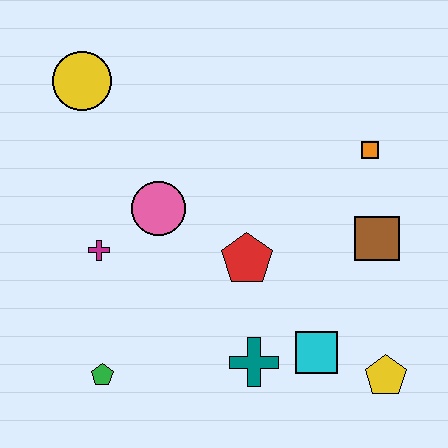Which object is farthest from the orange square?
The green pentagon is farthest from the orange square.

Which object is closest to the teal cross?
The cyan square is closest to the teal cross.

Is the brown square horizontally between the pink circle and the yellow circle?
No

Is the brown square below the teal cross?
No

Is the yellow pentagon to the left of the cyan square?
No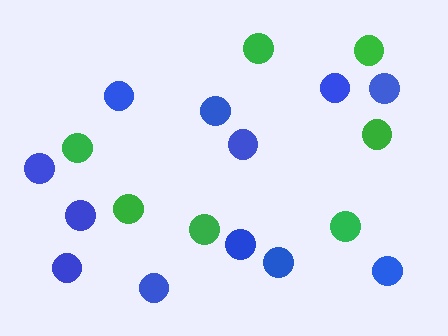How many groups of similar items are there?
There are 2 groups: one group of green circles (7) and one group of blue circles (12).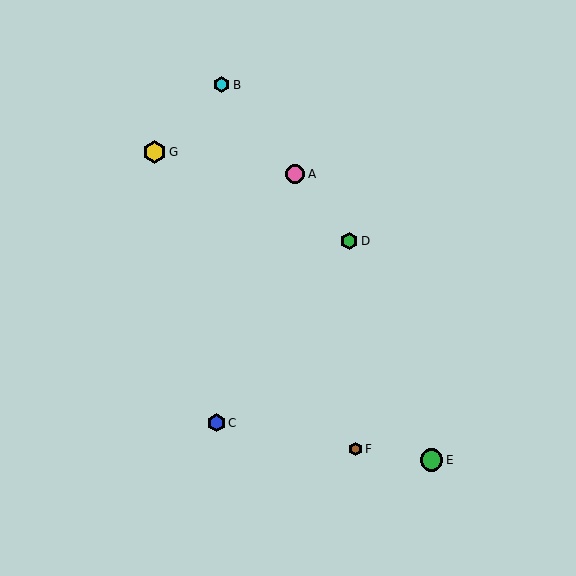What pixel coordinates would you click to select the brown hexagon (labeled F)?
Click at (356, 449) to select the brown hexagon F.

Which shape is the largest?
The yellow hexagon (labeled G) is the largest.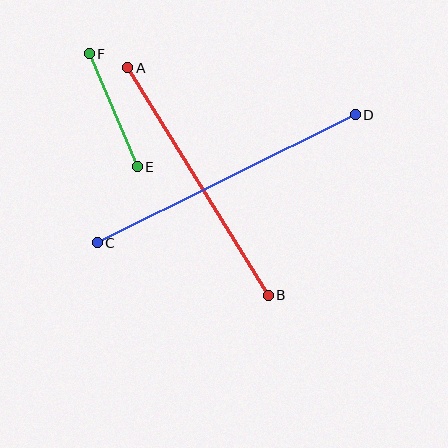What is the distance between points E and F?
The distance is approximately 122 pixels.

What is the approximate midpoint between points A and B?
The midpoint is at approximately (198, 182) pixels.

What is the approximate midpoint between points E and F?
The midpoint is at approximately (113, 110) pixels.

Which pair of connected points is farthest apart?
Points C and D are farthest apart.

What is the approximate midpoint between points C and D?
The midpoint is at approximately (226, 179) pixels.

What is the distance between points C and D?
The distance is approximately 288 pixels.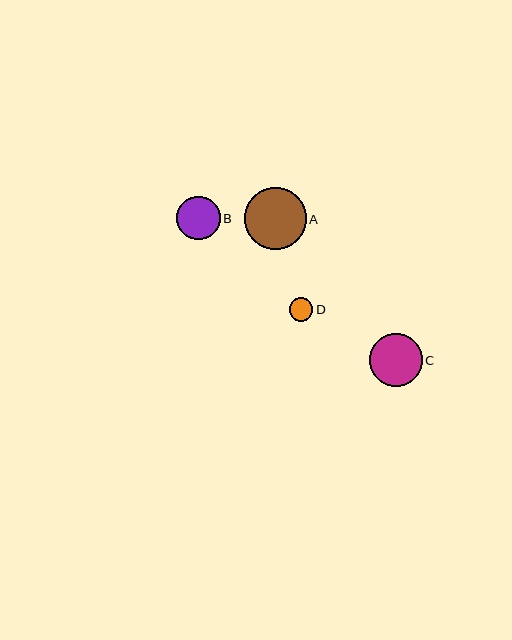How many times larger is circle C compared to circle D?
Circle C is approximately 2.2 times the size of circle D.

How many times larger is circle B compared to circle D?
Circle B is approximately 1.8 times the size of circle D.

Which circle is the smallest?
Circle D is the smallest with a size of approximately 24 pixels.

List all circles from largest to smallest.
From largest to smallest: A, C, B, D.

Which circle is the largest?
Circle A is the largest with a size of approximately 62 pixels.